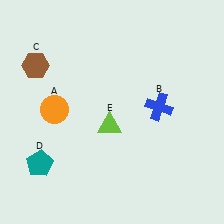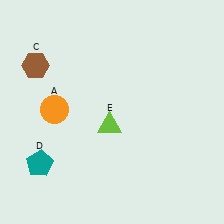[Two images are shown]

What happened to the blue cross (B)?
The blue cross (B) was removed in Image 2. It was in the top-right area of Image 1.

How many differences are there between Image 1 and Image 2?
There is 1 difference between the two images.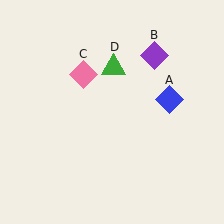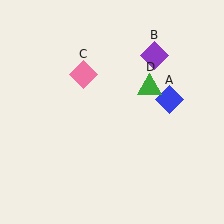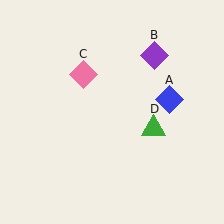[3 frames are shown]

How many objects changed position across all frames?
1 object changed position: green triangle (object D).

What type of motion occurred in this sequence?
The green triangle (object D) rotated clockwise around the center of the scene.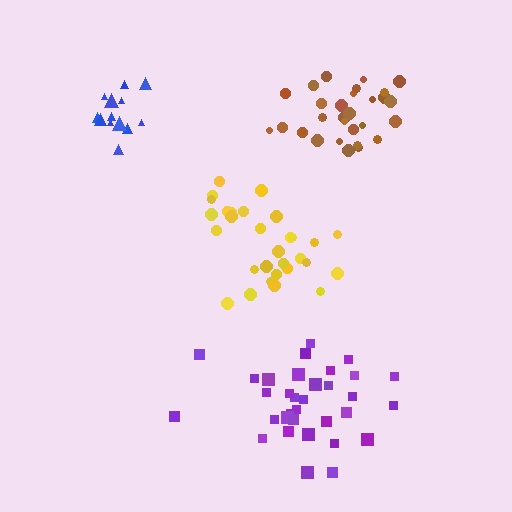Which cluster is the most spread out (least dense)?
Purple.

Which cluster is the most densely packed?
Brown.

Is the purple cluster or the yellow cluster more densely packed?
Yellow.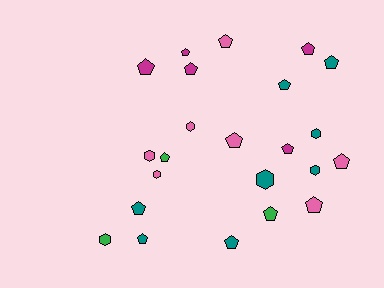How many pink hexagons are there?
There are 3 pink hexagons.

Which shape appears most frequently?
Pentagon, with 16 objects.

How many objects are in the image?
There are 23 objects.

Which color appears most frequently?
Teal, with 8 objects.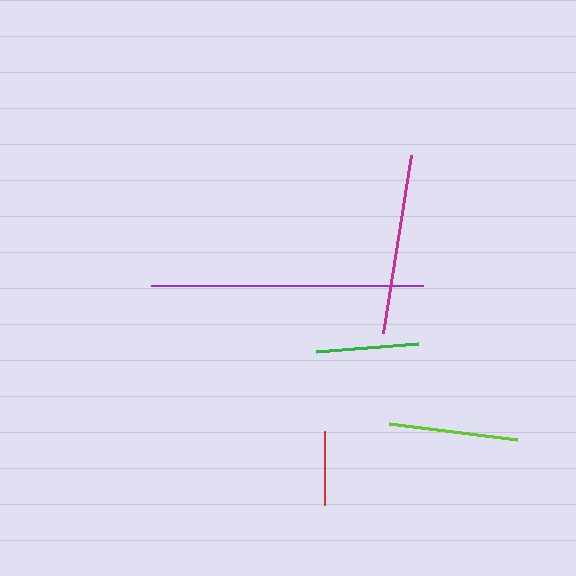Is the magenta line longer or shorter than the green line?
The magenta line is longer than the green line.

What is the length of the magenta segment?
The magenta segment is approximately 180 pixels long.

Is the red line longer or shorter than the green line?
The green line is longer than the red line.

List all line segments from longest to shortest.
From longest to shortest: purple, magenta, lime, green, red.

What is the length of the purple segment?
The purple segment is approximately 272 pixels long.